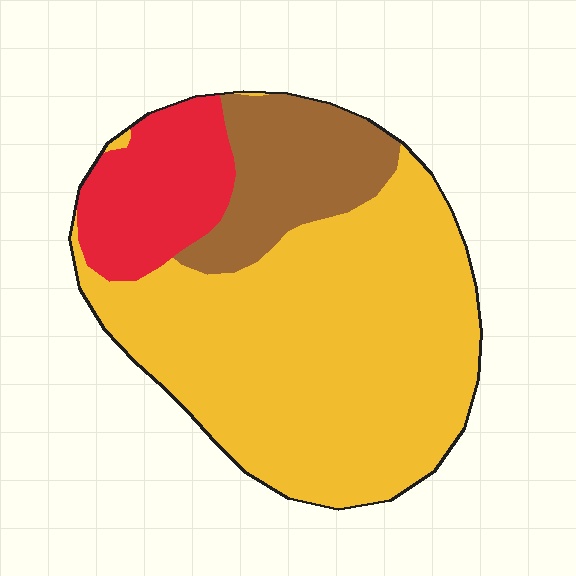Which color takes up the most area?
Yellow, at roughly 65%.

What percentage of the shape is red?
Red takes up less than a quarter of the shape.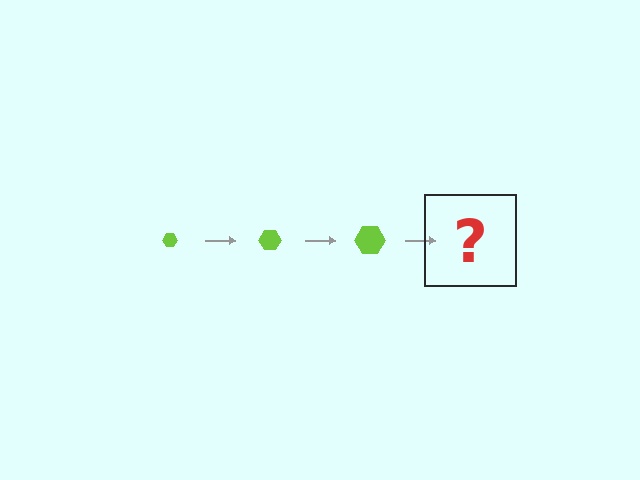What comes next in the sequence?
The next element should be a lime hexagon, larger than the previous one.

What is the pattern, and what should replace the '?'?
The pattern is that the hexagon gets progressively larger each step. The '?' should be a lime hexagon, larger than the previous one.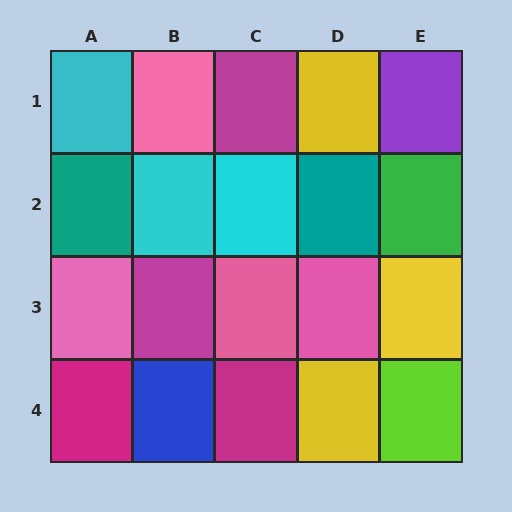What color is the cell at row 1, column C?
Magenta.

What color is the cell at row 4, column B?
Blue.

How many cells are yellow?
3 cells are yellow.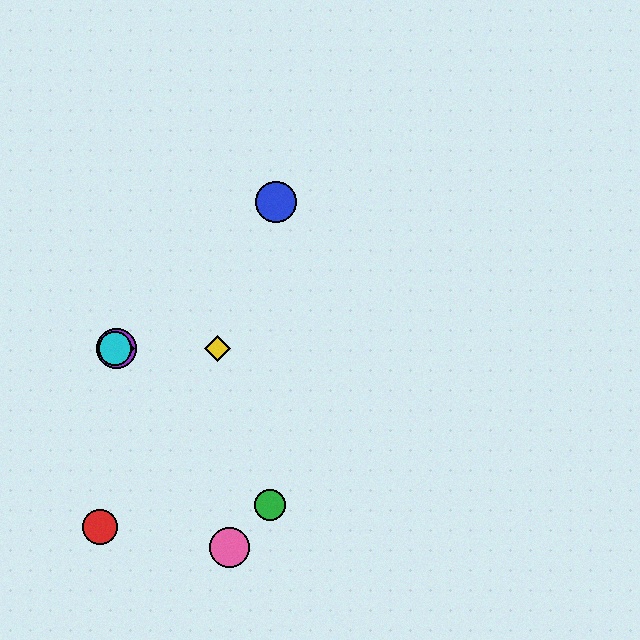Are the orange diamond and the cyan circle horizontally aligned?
Yes, both are at y≈349.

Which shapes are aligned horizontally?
The yellow diamond, the purple circle, the orange diamond, the cyan circle are aligned horizontally.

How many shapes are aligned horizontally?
4 shapes (the yellow diamond, the purple circle, the orange diamond, the cyan circle) are aligned horizontally.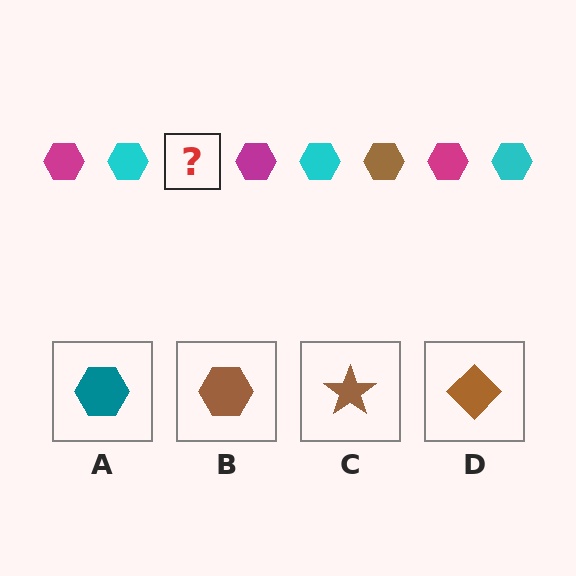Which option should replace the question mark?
Option B.